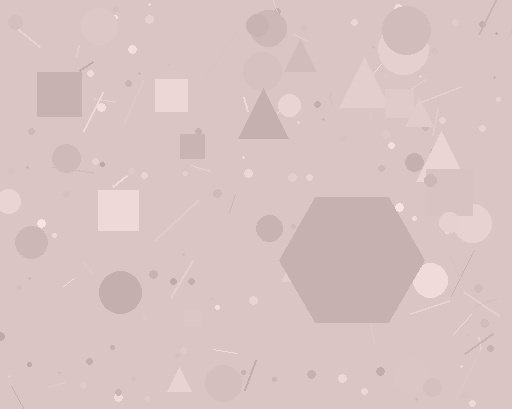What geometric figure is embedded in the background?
A hexagon is embedded in the background.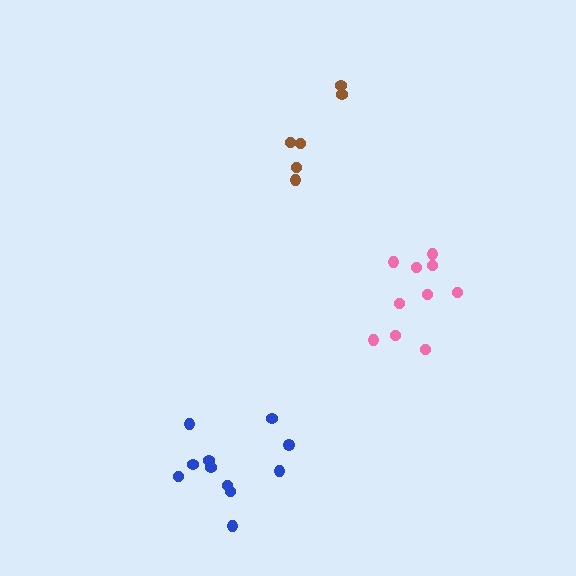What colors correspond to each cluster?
The clusters are colored: brown, pink, blue.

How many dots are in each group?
Group 1: 6 dots, Group 2: 10 dots, Group 3: 11 dots (27 total).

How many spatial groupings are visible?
There are 3 spatial groupings.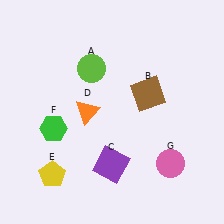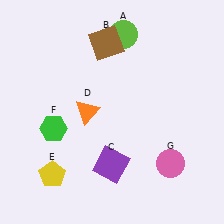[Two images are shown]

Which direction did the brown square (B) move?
The brown square (B) moved up.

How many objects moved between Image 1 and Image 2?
2 objects moved between the two images.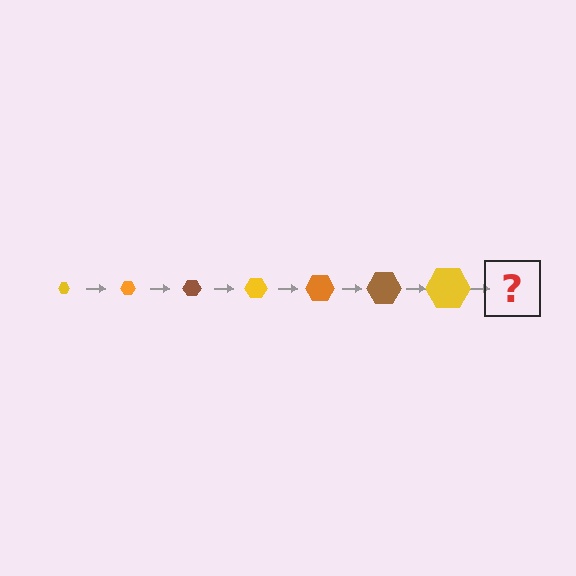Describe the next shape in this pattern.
It should be an orange hexagon, larger than the previous one.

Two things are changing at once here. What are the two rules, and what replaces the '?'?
The two rules are that the hexagon grows larger each step and the color cycles through yellow, orange, and brown. The '?' should be an orange hexagon, larger than the previous one.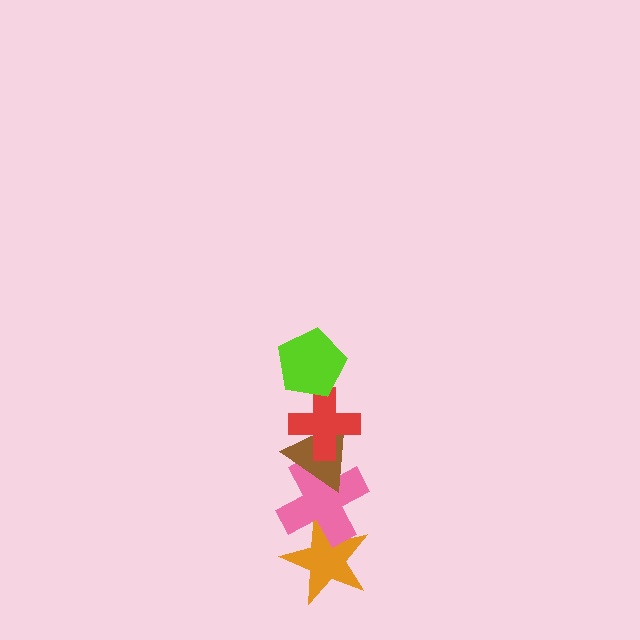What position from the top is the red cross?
The red cross is 2nd from the top.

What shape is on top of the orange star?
The pink cross is on top of the orange star.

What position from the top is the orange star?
The orange star is 5th from the top.